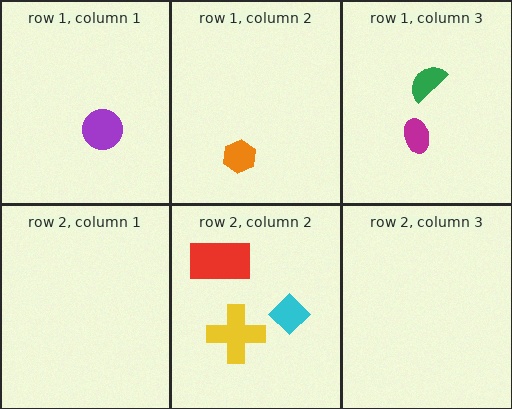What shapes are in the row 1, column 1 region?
The purple circle.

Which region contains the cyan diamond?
The row 2, column 2 region.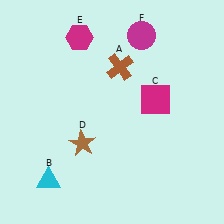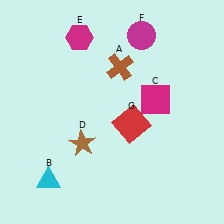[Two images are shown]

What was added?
A red square (G) was added in Image 2.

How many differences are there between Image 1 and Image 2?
There is 1 difference between the two images.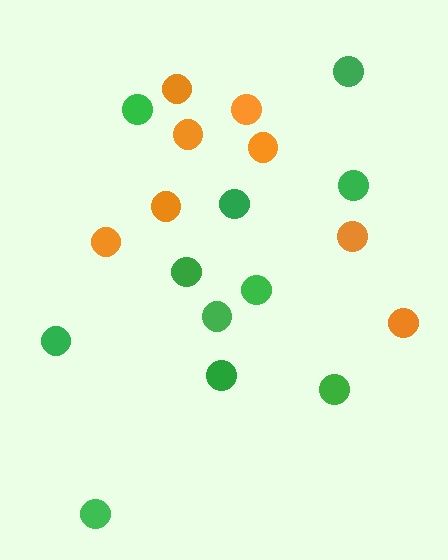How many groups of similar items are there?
There are 2 groups: one group of orange circles (8) and one group of green circles (11).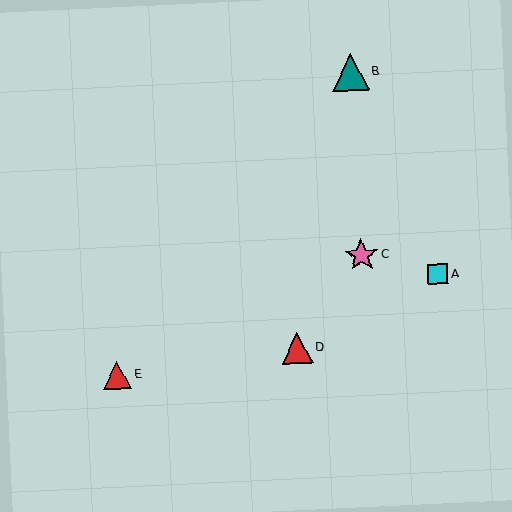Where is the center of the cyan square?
The center of the cyan square is at (438, 274).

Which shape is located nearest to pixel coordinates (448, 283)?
The cyan square (labeled A) at (438, 274) is nearest to that location.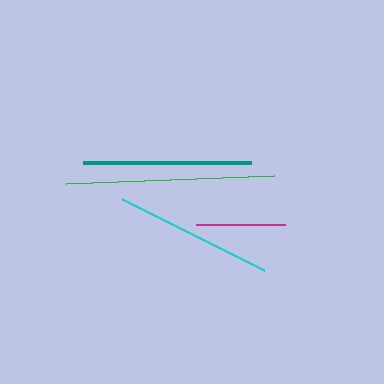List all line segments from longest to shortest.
From longest to shortest: green, teal, cyan, magenta.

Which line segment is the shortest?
The magenta line is the shortest at approximately 89 pixels.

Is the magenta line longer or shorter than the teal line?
The teal line is longer than the magenta line.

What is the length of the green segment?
The green segment is approximately 208 pixels long.